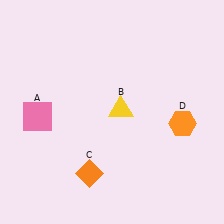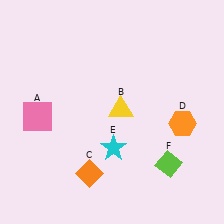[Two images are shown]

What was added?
A cyan star (E), a lime diamond (F) were added in Image 2.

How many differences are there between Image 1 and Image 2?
There are 2 differences between the two images.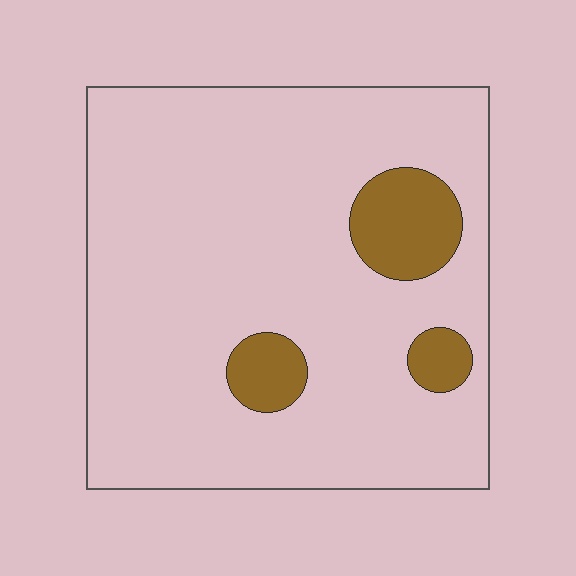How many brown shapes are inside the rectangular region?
3.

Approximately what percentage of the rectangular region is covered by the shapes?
Approximately 10%.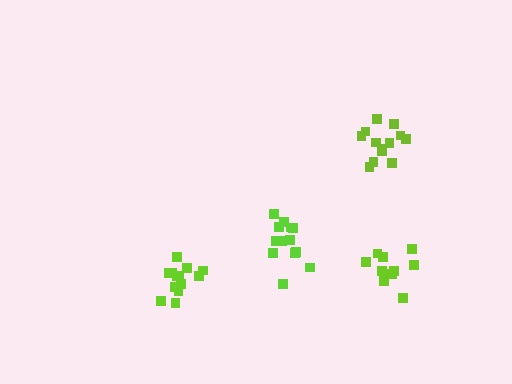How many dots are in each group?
Group 1: 13 dots, Group 2: 13 dots, Group 3: 10 dots, Group 4: 13 dots (49 total).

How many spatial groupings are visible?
There are 4 spatial groupings.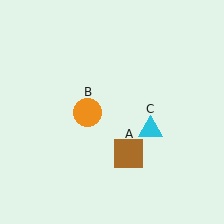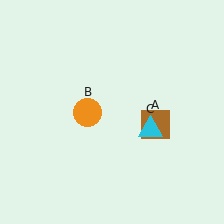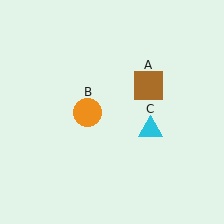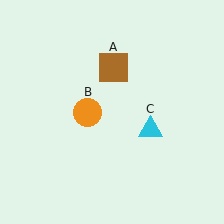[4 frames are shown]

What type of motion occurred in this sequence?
The brown square (object A) rotated counterclockwise around the center of the scene.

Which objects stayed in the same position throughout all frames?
Orange circle (object B) and cyan triangle (object C) remained stationary.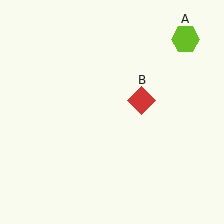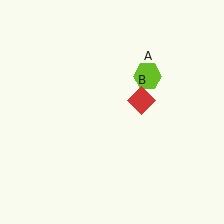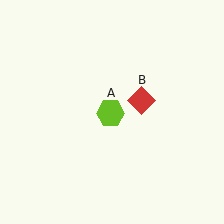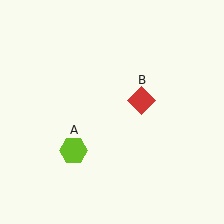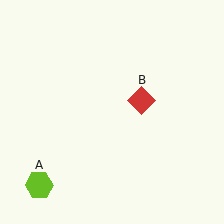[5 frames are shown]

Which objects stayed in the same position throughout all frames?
Red diamond (object B) remained stationary.